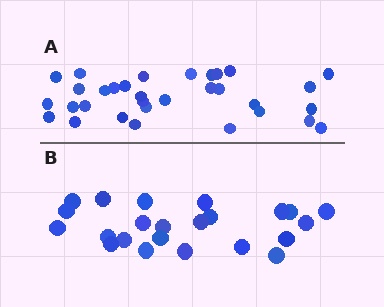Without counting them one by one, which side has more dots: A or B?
Region A (the top region) has more dots.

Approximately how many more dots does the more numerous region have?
Region A has roughly 8 or so more dots than region B.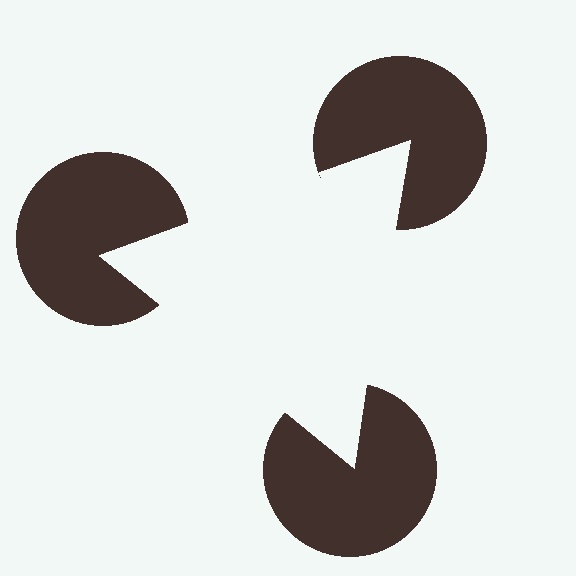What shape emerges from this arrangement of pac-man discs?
An illusory triangle — its edges are inferred from the aligned wedge cuts in the pac-man discs, not physically drawn.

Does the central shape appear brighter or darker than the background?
It typically appears slightly brighter than the background, even though no actual brightness change is drawn.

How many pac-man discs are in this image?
There are 3 — one at each vertex of the illusory triangle.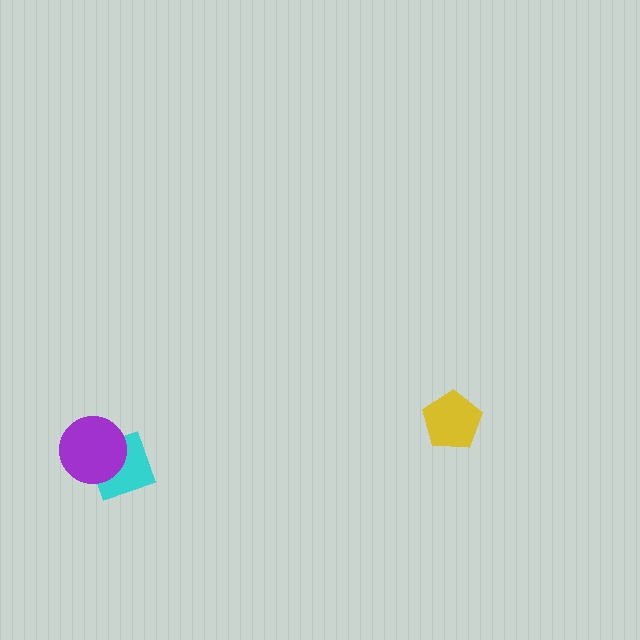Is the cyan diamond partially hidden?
Yes, it is partially covered by another shape.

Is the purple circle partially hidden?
No, no other shape covers it.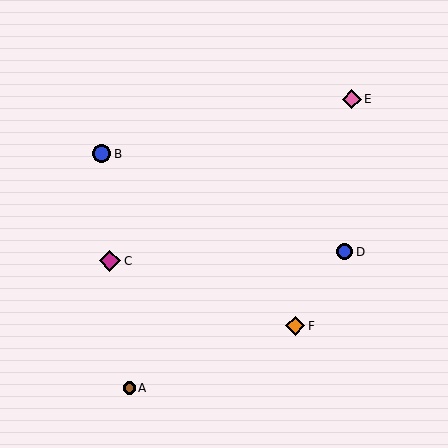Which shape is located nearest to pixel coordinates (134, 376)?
The brown circle (labeled A) at (129, 388) is nearest to that location.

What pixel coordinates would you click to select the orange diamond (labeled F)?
Click at (295, 326) to select the orange diamond F.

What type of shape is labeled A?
Shape A is a brown circle.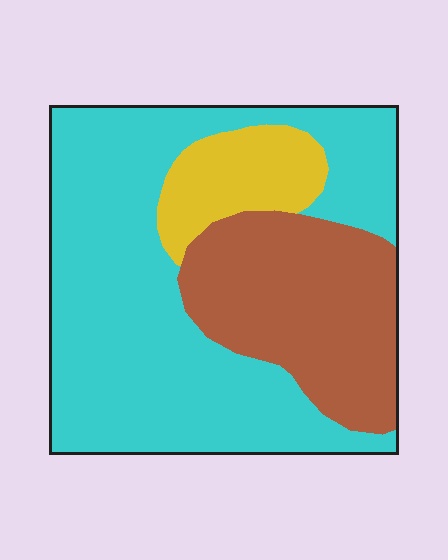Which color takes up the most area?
Cyan, at roughly 60%.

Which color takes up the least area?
Yellow, at roughly 10%.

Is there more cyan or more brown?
Cyan.